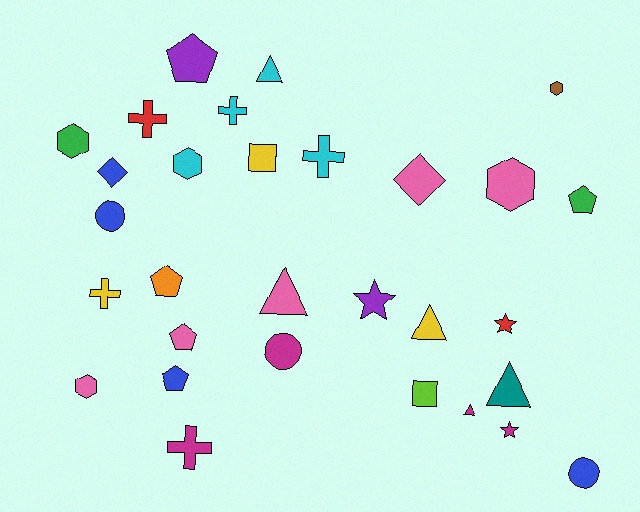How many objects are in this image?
There are 30 objects.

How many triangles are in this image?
There are 5 triangles.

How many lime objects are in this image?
There is 1 lime object.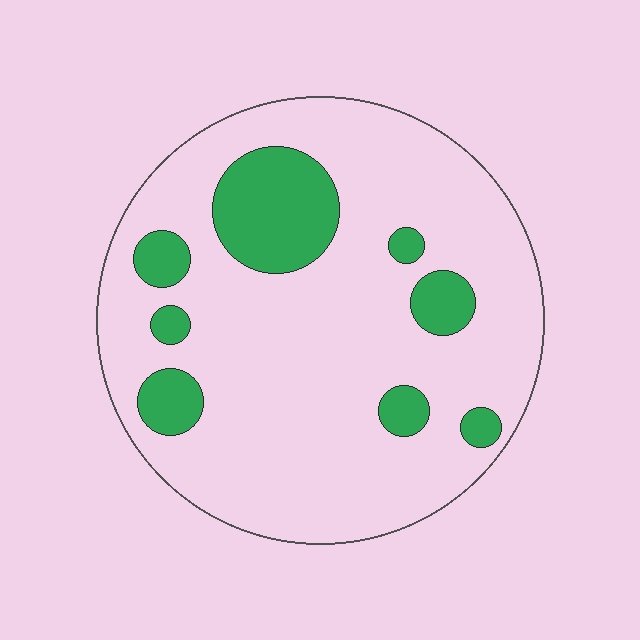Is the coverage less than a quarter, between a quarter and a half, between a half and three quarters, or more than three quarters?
Less than a quarter.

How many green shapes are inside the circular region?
8.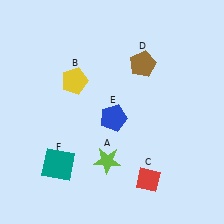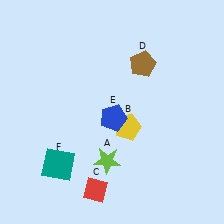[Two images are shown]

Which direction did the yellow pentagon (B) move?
The yellow pentagon (B) moved right.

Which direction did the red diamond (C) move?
The red diamond (C) moved left.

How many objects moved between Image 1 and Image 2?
2 objects moved between the two images.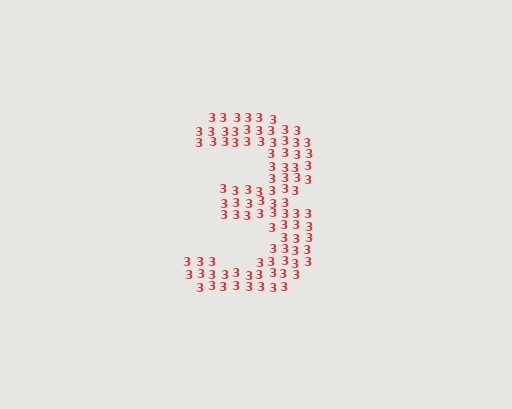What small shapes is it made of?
It is made of small digit 3's.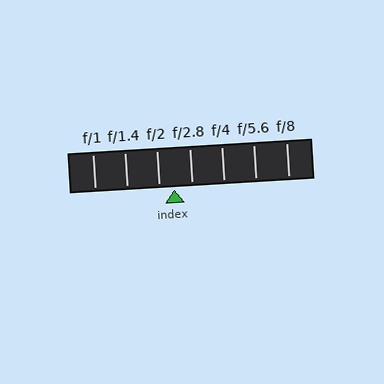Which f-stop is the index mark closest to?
The index mark is closest to f/2.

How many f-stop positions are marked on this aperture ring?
There are 7 f-stop positions marked.